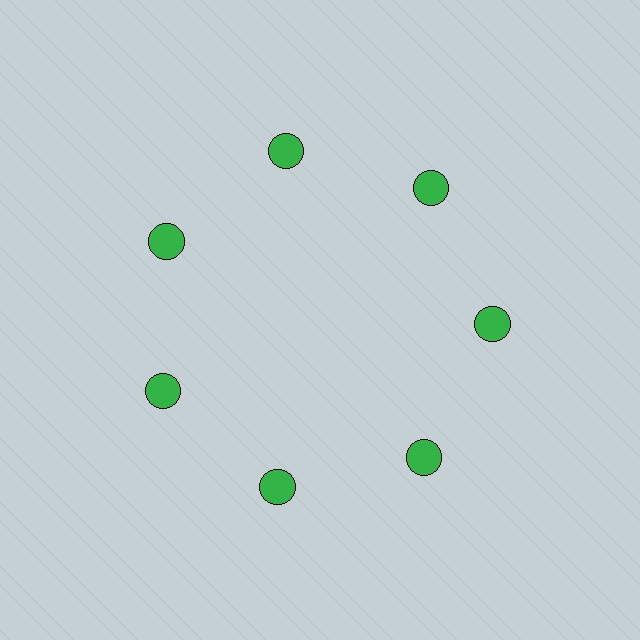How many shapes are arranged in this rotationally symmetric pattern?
There are 7 shapes, arranged in 7 groups of 1.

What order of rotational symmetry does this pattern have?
This pattern has 7-fold rotational symmetry.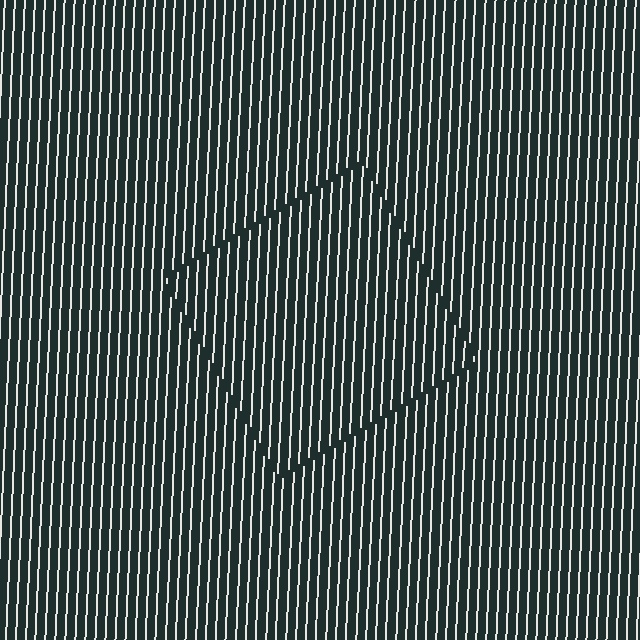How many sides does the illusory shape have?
4 sides — the line-ends trace a square.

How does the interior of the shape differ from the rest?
The interior of the shape contains the same grating, shifted by half a period — the contour is defined by the phase discontinuity where line-ends from the inner and outer gratings abut.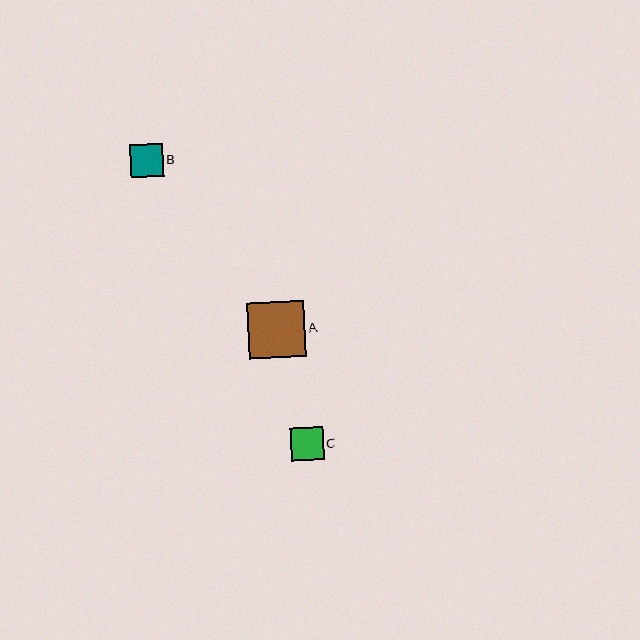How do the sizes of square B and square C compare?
Square B and square C are approximately the same size.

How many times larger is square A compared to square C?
Square A is approximately 1.7 times the size of square C.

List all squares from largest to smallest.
From largest to smallest: A, B, C.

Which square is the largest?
Square A is the largest with a size of approximately 57 pixels.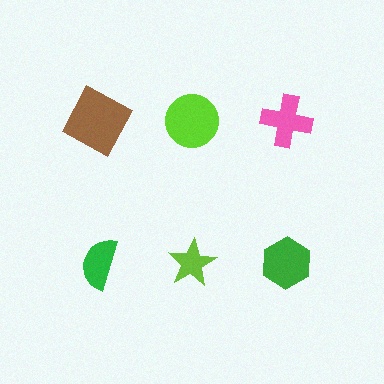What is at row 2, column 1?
A green semicircle.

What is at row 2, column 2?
A lime star.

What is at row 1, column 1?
A brown square.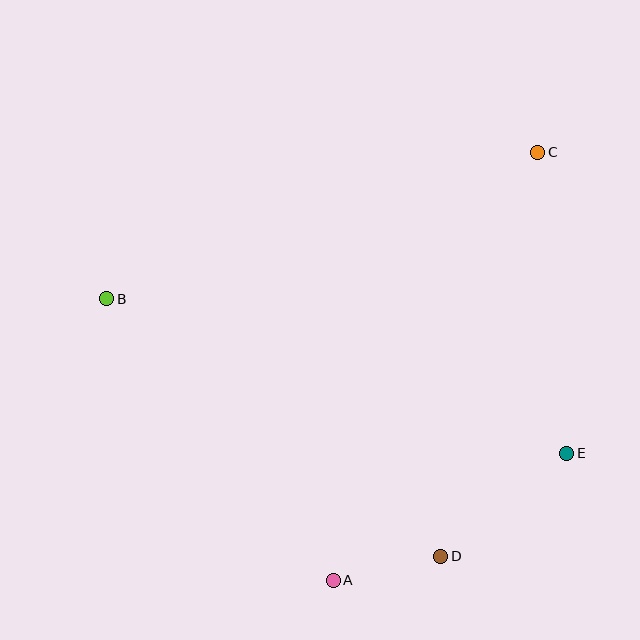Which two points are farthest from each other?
Points B and E are farthest from each other.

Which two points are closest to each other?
Points A and D are closest to each other.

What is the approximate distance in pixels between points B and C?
The distance between B and C is approximately 455 pixels.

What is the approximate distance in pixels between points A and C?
The distance between A and C is approximately 474 pixels.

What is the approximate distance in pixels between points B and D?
The distance between B and D is approximately 422 pixels.